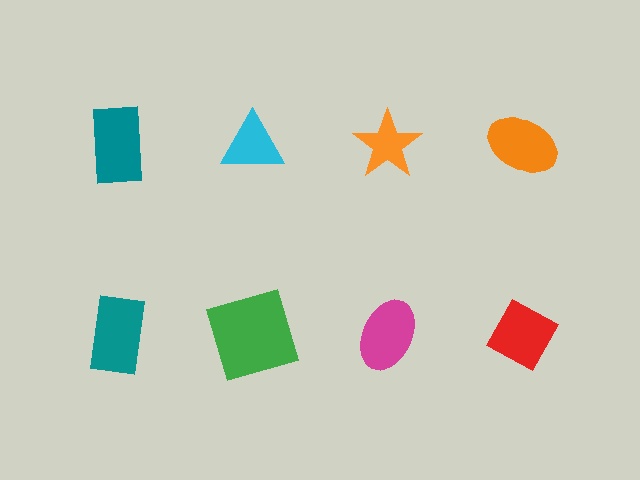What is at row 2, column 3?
A magenta ellipse.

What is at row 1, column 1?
A teal rectangle.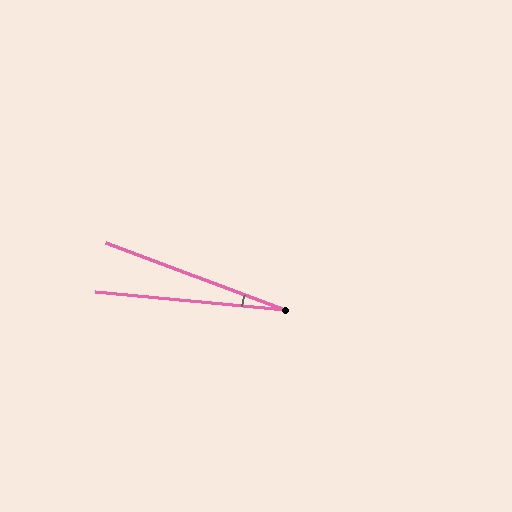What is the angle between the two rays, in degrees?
Approximately 15 degrees.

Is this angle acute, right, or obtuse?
It is acute.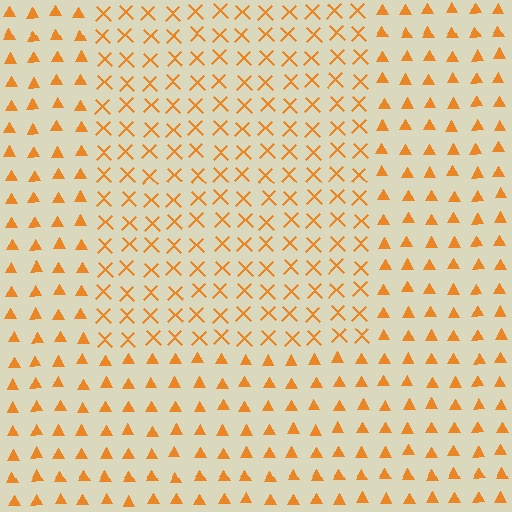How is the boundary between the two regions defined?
The boundary is defined by a change in element shape: X marks inside vs. triangles outside. All elements share the same color and spacing.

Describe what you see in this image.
The image is filled with small orange elements arranged in a uniform grid. A rectangle-shaped region contains X marks, while the surrounding area contains triangles. The boundary is defined purely by the change in element shape.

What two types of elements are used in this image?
The image uses X marks inside the rectangle region and triangles outside it.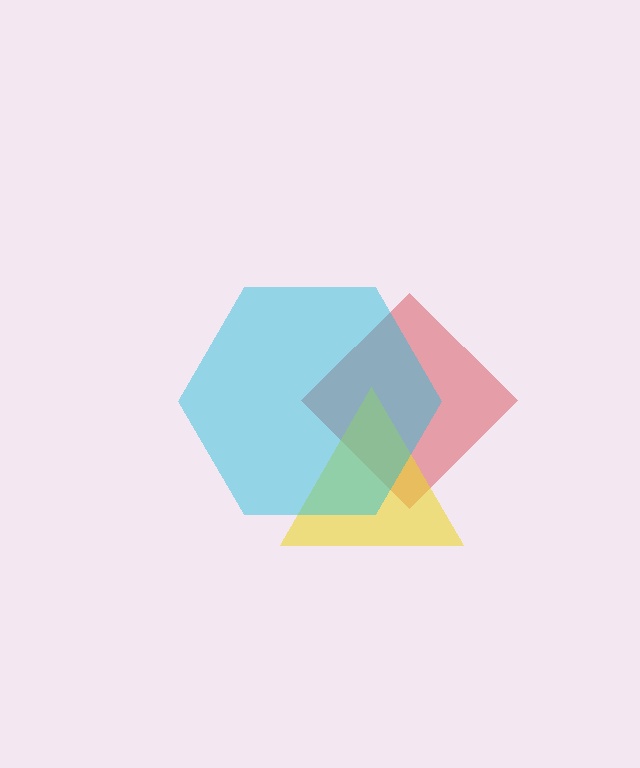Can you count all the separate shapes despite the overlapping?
Yes, there are 3 separate shapes.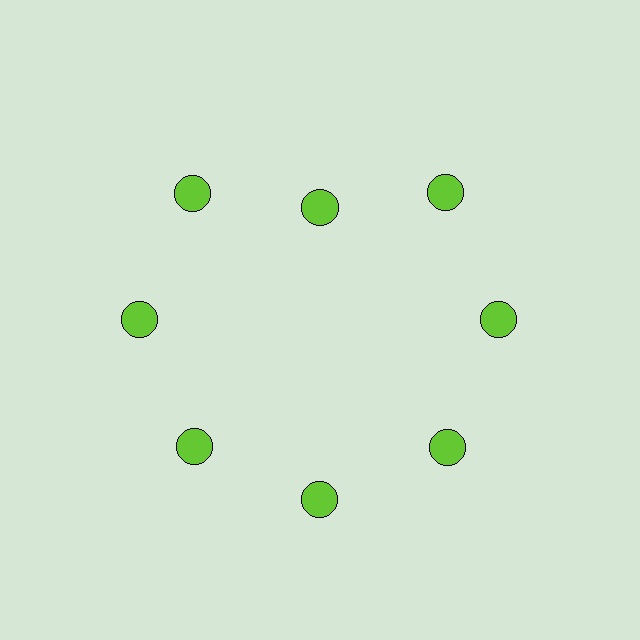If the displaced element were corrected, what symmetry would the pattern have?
It would have 8-fold rotational symmetry — the pattern would map onto itself every 45 degrees.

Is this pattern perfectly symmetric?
No. The 8 lime circles are arranged in a ring, but one element near the 12 o'clock position is pulled inward toward the center, breaking the 8-fold rotational symmetry.